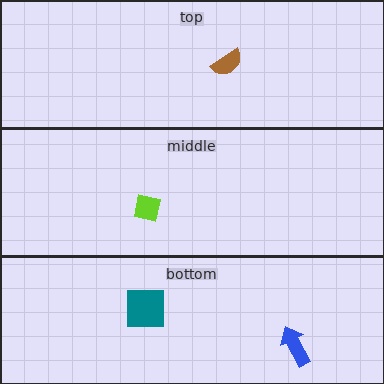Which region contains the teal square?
The bottom region.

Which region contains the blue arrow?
The bottom region.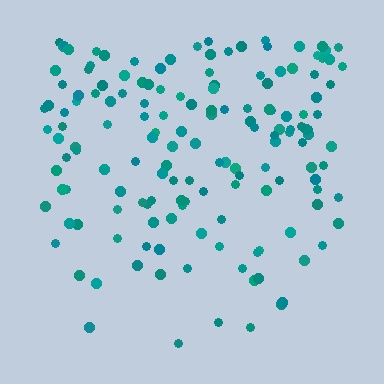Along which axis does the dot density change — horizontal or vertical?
Vertical.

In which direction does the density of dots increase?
From bottom to top, with the top side densest.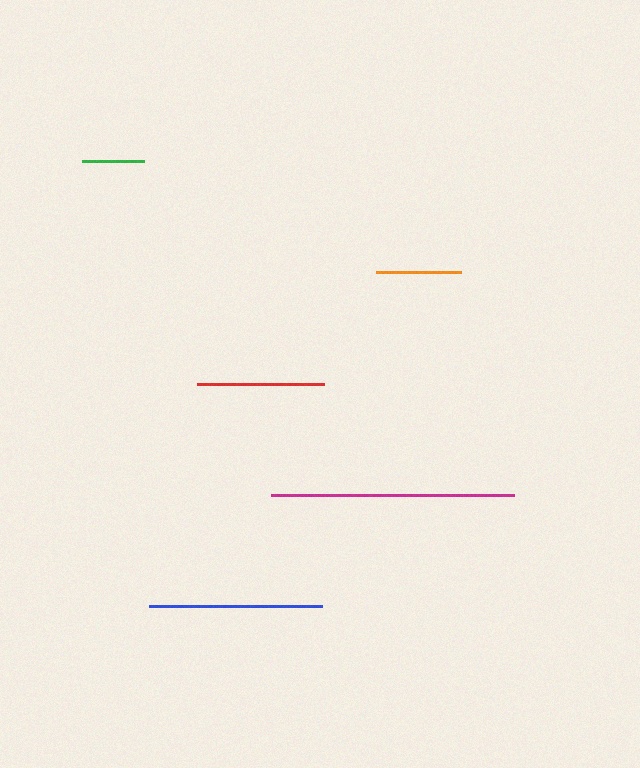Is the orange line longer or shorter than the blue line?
The blue line is longer than the orange line.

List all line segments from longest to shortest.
From longest to shortest: magenta, blue, red, orange, green.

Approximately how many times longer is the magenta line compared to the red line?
The magenta line is approximately 1.9 times the length of the red line.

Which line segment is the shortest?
The green line is the shortest at approximately 62 pixels.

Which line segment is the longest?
The magenta line is the longest at approximately 243 pixels.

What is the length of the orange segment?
The orange segment is approximately 84 pixels long.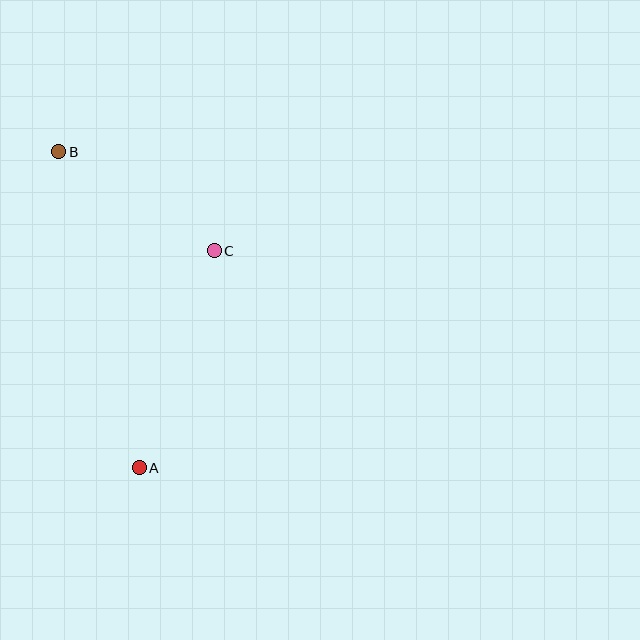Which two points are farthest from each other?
Points A and B are farthest from each other.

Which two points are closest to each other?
Points B and C are closest to each other.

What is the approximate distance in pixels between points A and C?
The distance between A and C is approximately 230 pixels.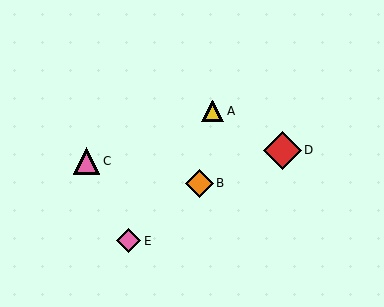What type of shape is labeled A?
Shape A is a yellow triangle.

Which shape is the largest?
The red diamond (labeled D) is the largest.